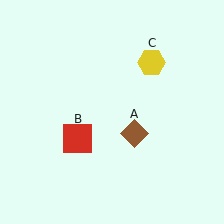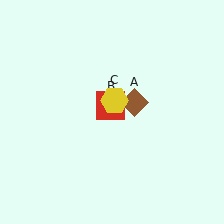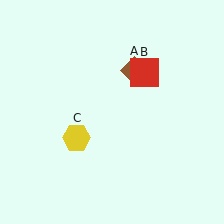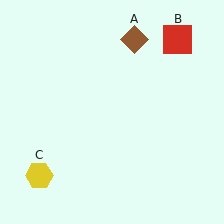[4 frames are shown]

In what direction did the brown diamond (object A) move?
The brown diamond (object A) moved up.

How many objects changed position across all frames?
3 objects changed position: brown diamond (object A), red square (object B), yellow hexagon (object C).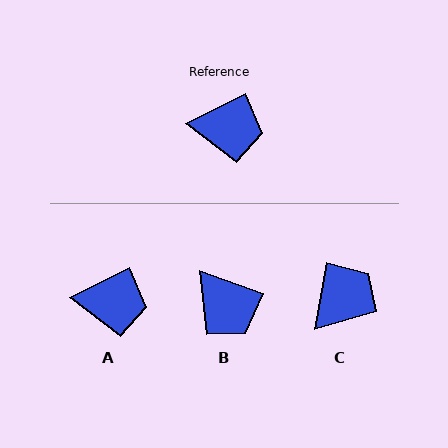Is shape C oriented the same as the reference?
No, it is off by about 53 degrees.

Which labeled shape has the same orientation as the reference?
A.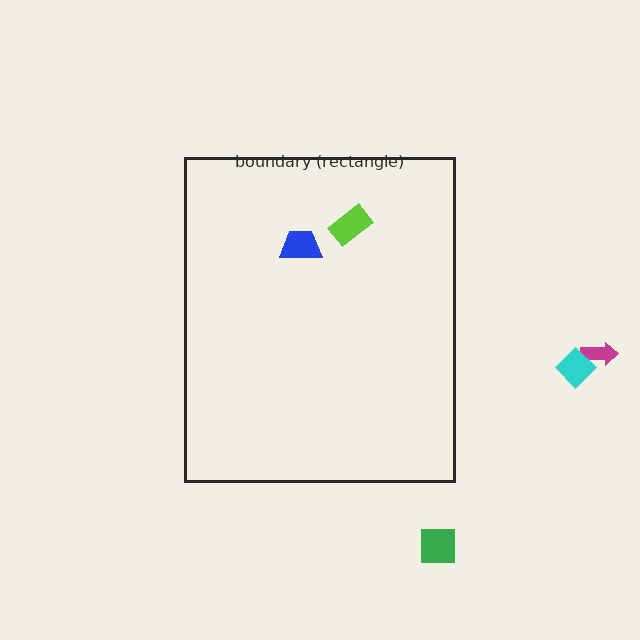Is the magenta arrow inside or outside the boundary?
Outside.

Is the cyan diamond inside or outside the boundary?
Outside.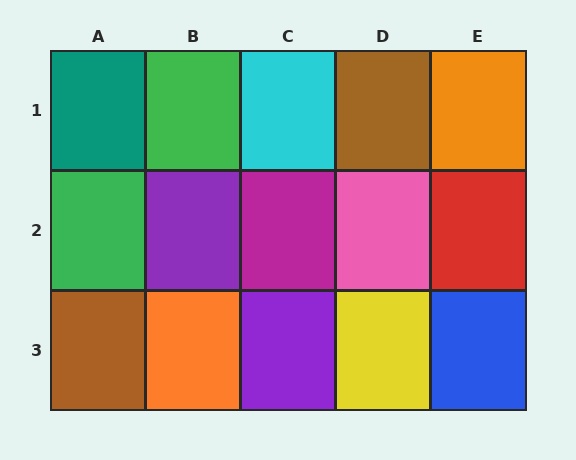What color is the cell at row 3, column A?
Brown.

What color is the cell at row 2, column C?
Magenta.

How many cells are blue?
1 cell is blue.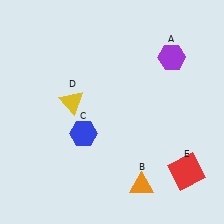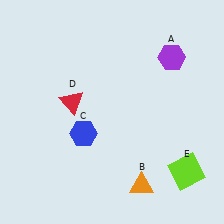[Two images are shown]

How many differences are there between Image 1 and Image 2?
There are 2 differences between the two images.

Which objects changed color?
D changed from yellow to red. E changed from red to lime.